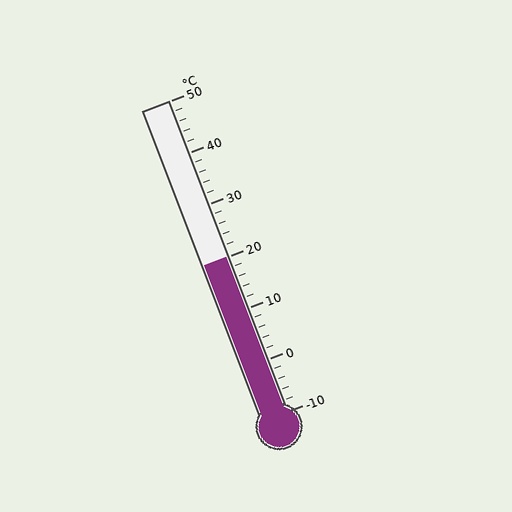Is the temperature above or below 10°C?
The temperature is above 10°C.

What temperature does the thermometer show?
The thermometer shows approximately 20°C.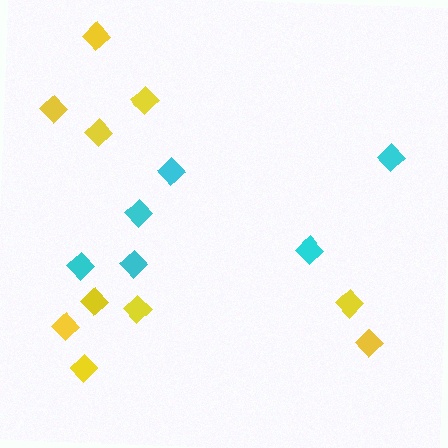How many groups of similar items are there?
There are 2 groups: one group of cyan diamonds (6) and one group of yellow diamonds (10).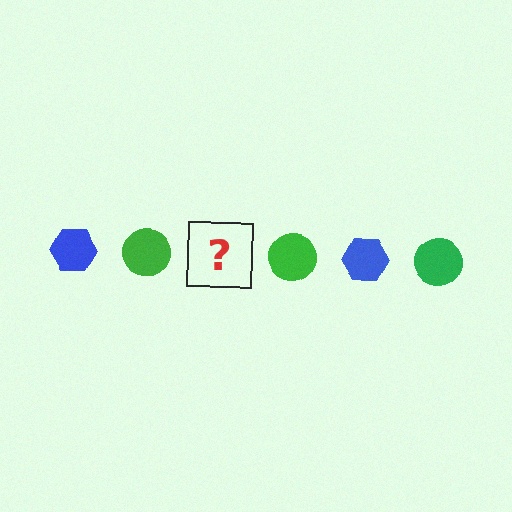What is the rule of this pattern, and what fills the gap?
The rule is that the pattern alternates between blue hexagon and green circle. The gap should be filled with a blue hexagon.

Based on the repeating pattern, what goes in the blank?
The blank should be a blue hexagon.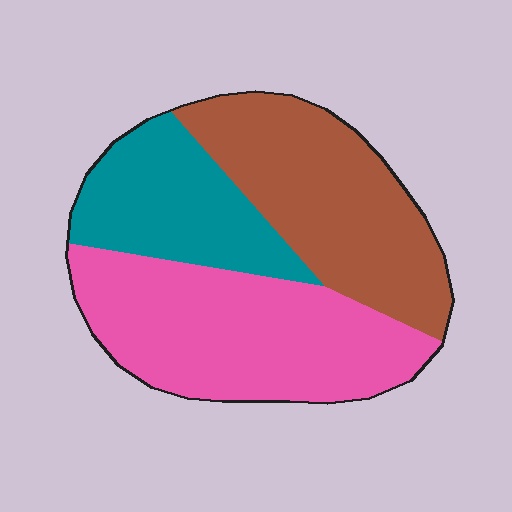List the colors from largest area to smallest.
From largest to smallest: pink, brown, teal.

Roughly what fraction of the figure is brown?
Brown covers roughly 35% of the figure.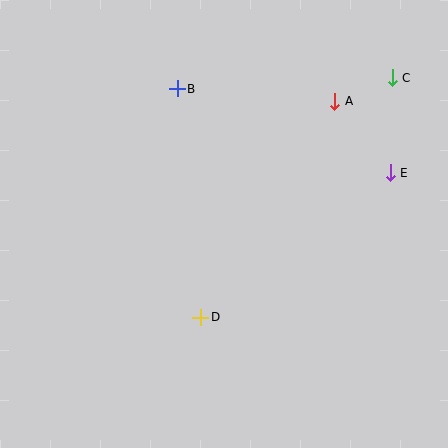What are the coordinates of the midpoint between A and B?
The midpoint between A and B is at (256, 95).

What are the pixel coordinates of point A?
Point A is at (335, 101).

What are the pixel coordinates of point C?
Point C is at (392, 78).